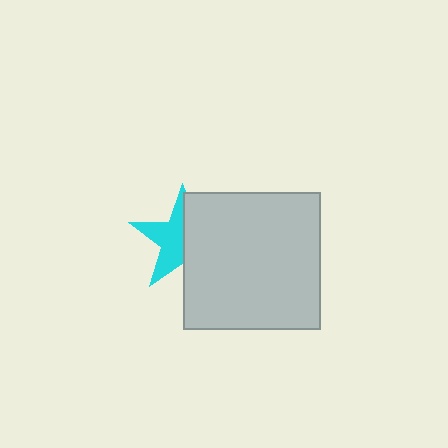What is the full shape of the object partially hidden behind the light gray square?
The partially hidden object is a cyan star.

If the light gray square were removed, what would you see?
You would see the complete cyan star.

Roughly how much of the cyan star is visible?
About half of it is visible (roughly 51%).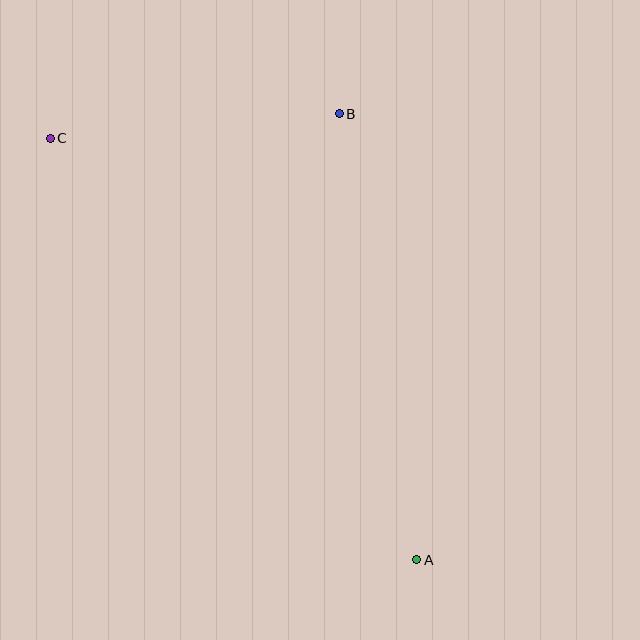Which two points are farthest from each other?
Points A and C are farthest from each other.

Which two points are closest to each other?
Points B and C are closest to each other.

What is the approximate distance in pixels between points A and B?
The distance between A and B is approximately 453 pixels.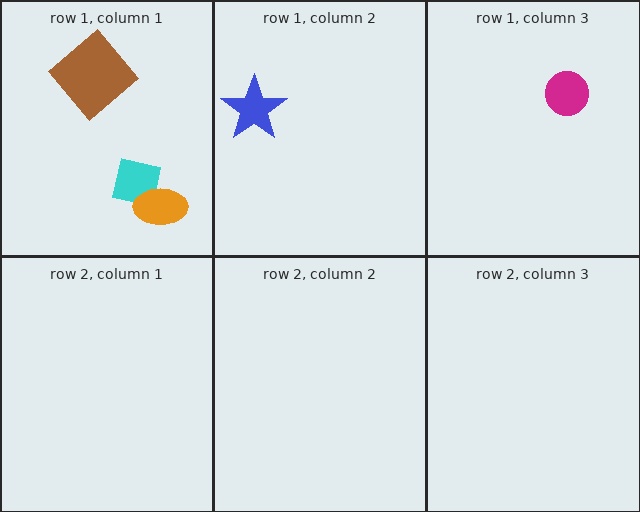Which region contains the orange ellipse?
The row 1, column 1 region.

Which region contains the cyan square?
The row 1, column 1 region.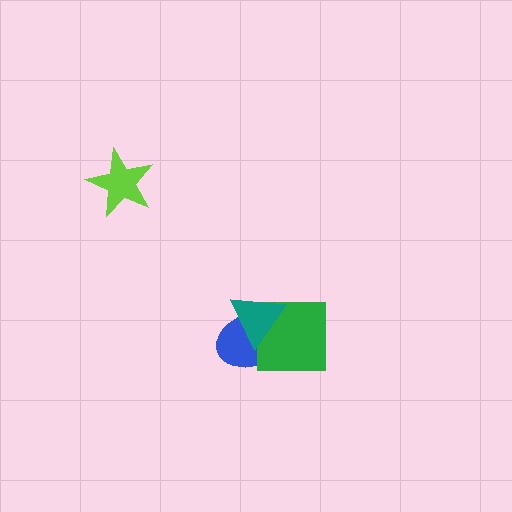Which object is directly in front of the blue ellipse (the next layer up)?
The green square is directly in front of the blue ellipse.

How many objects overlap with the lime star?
0 objects overlap with the lime star.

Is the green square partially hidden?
Yes, it is partially covered by another shape.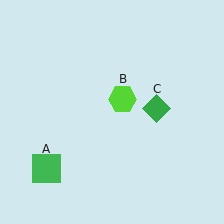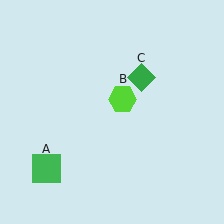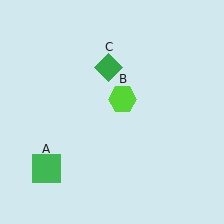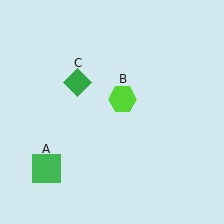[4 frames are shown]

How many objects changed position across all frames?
1 object changed position: green diamond (object C).